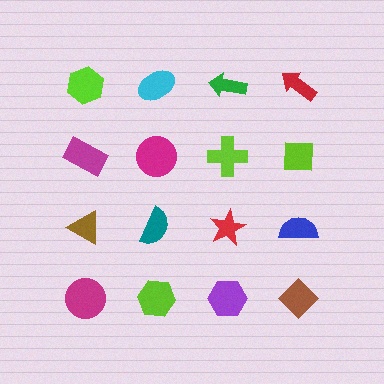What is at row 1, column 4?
A red arrow.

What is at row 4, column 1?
A magenta circle.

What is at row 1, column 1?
A lime hexagon.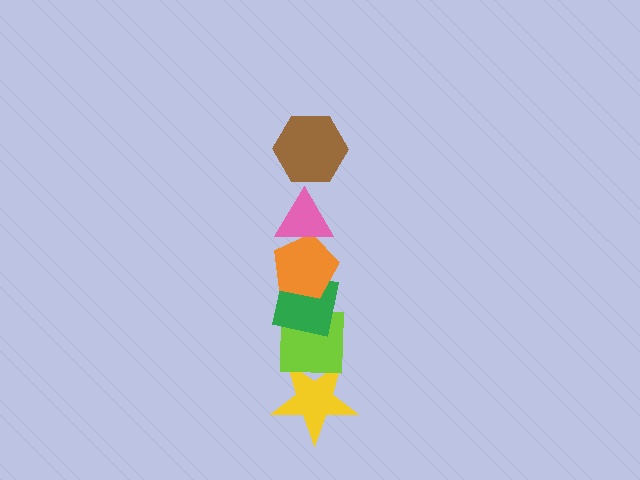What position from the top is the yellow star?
The yellow star is 6th from the top.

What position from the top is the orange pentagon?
The orange pentagon is 3rd from the top.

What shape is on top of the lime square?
The green square is on top of the lime square.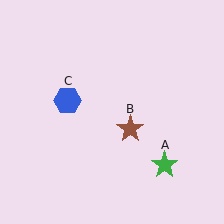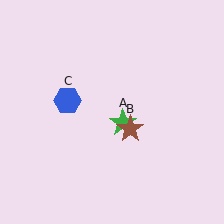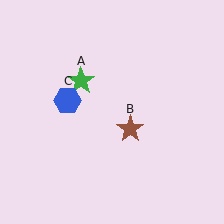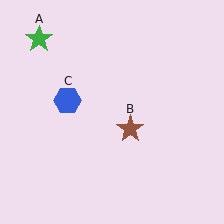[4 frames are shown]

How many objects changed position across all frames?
1 object changed position: green star (object A).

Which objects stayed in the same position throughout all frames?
Brown star (object B) and blue hexagon (object C) remained stationary.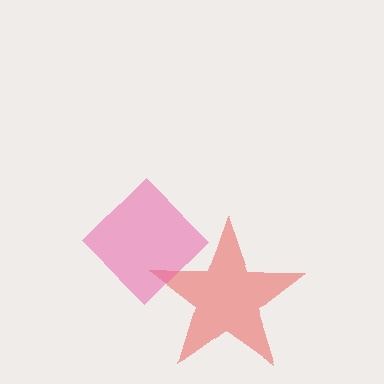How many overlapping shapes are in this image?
There are 2 overlapping shapes in the image.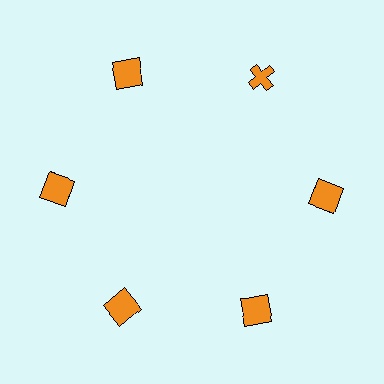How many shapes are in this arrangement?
There are 6 shapes arranged in a ring pattern.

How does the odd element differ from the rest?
It has a different shape: cross instead of square.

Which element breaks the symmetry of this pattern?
The orange cross at roughly the 1 o'clock position breaks the symmetry. All other shapes are orange squares.